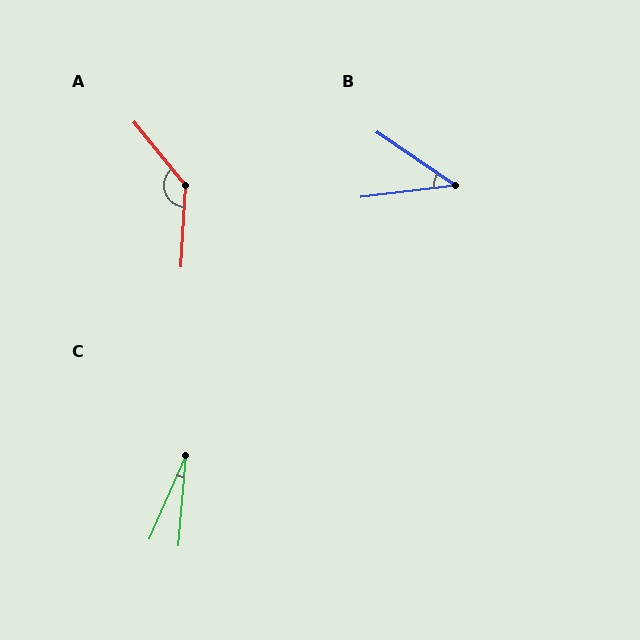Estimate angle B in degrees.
Approximately 41 degrees.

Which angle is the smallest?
C, at approximately 19 degrees.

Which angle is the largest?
A, at approximately 138 degrees.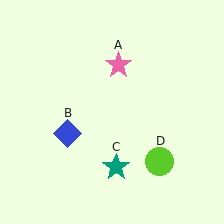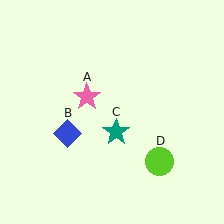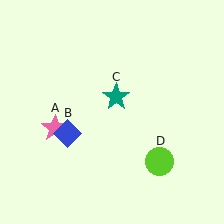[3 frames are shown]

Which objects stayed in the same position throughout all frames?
Blue diamond (object B) and lime circle (object D) remained stationary.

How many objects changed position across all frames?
2 objects changed position: pink star (object A), teal star (object C).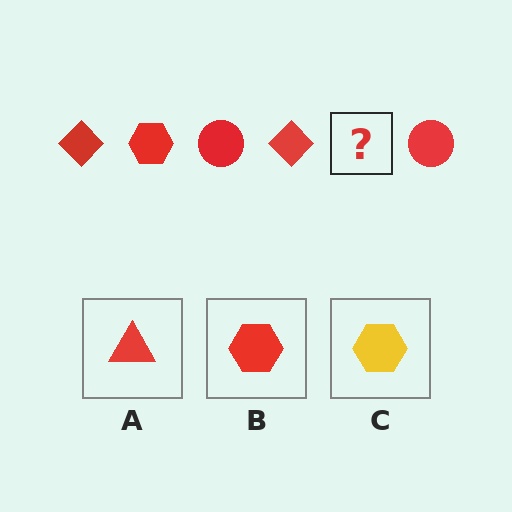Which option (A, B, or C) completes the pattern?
B.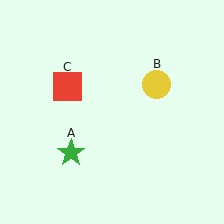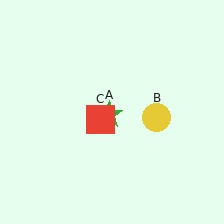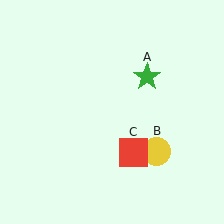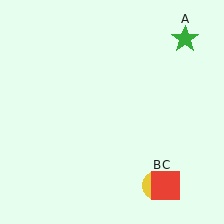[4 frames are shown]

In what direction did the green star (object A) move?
The green star (object A) moved up and to the right.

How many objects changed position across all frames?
3 objects changed position: green star (object A), yellow circle (object B), red square (object C).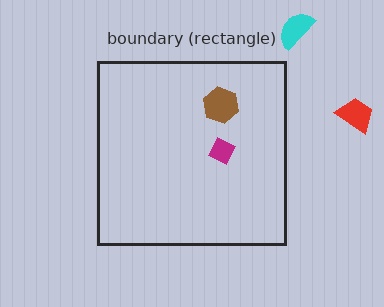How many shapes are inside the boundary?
2 inside, 2 outside.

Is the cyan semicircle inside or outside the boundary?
Outside.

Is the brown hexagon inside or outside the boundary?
Inside.